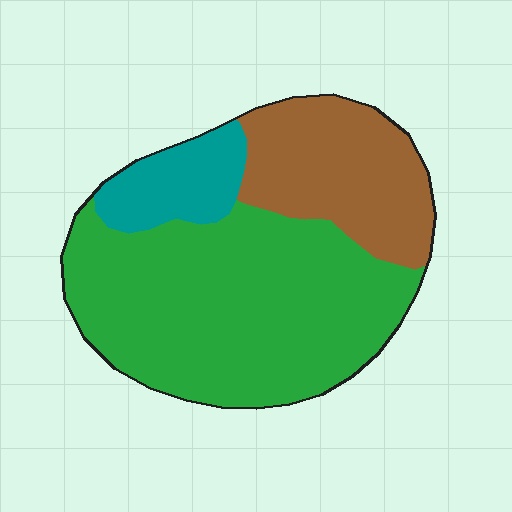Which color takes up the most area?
Green, at roughly 60%.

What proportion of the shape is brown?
Brown covers about 25% of the shape.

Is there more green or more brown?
Green.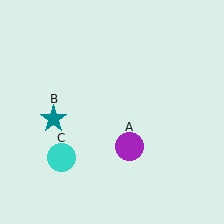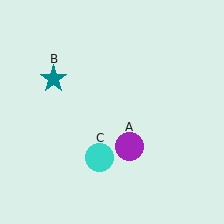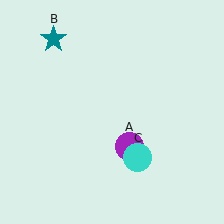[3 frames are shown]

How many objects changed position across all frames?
2 objects changed position: teal star (object B), cyan circle (object C).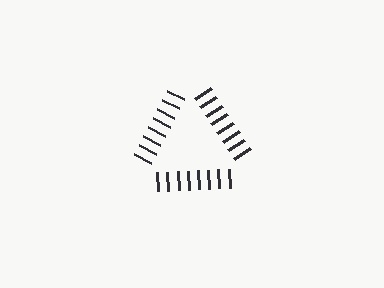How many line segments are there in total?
24 — 8 along each of the 3 edges.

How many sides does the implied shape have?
3 sides — the line-ends trace a triangle.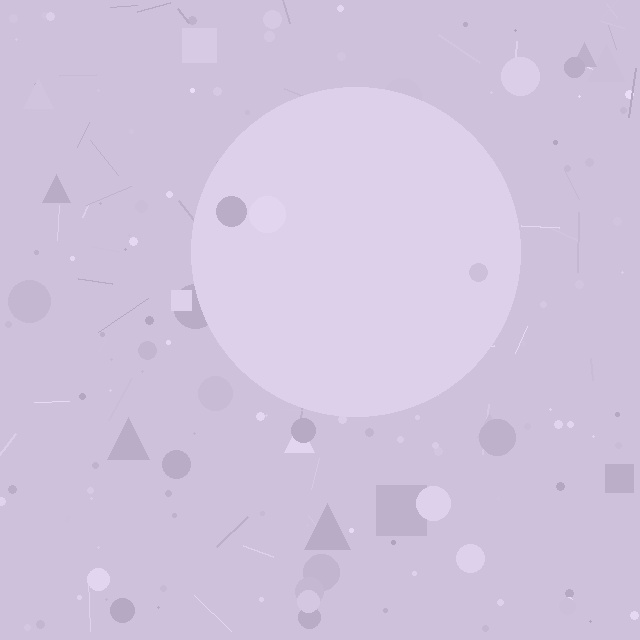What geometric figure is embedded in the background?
A circle is embedded in the background.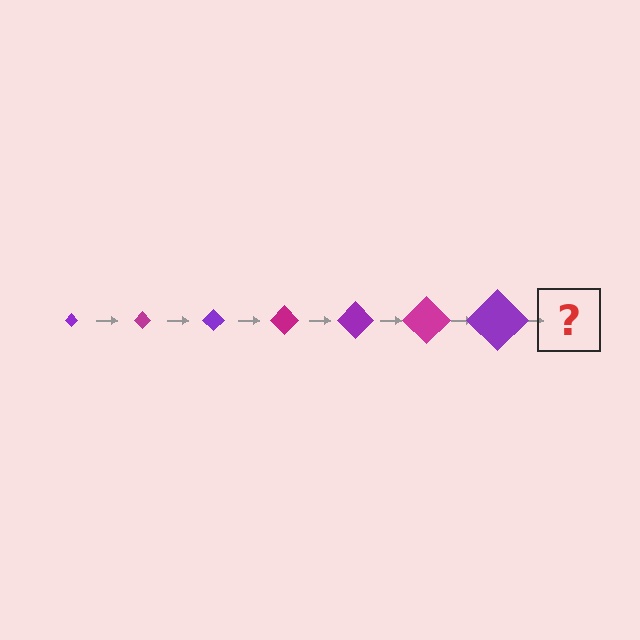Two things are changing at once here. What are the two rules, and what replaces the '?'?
The two rules are that the diamond grows larger each step and the color cycles through purple and magenta. The '?' should be a magenta diamond, larger than the previous one.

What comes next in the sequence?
The next element should be a magenta diamond, larger than the previous one.